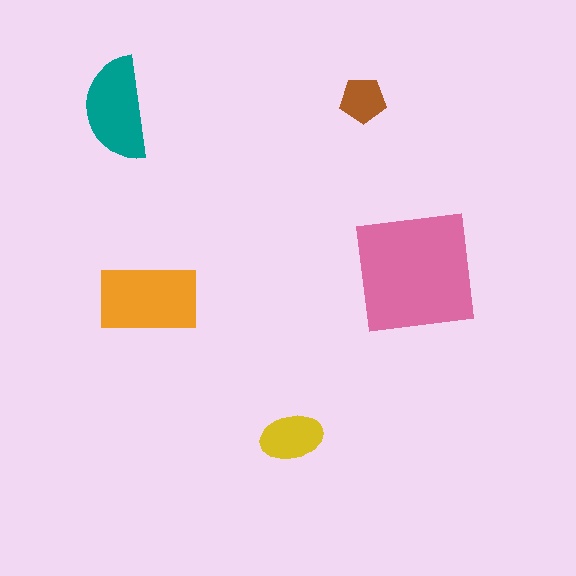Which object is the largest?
The pink square.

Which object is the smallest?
The brown pentagon.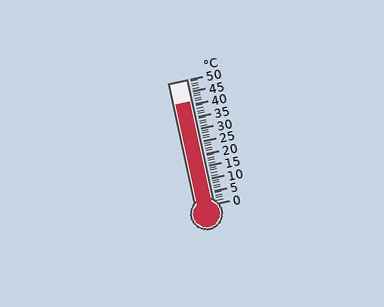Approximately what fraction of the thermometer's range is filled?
The thermometer is filled to approximately 80% of its range.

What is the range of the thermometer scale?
The thermometer scale ranges from 0°C to 50°C.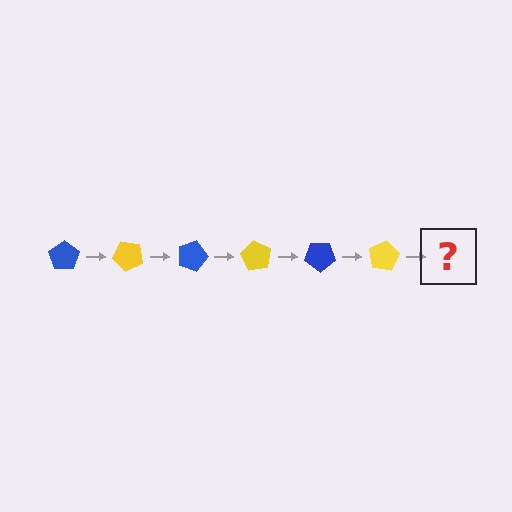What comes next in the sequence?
The next element should be a blue pentagon, rotated 270 degrees from the start.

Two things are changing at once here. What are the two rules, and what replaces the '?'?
The two rules are that it rotates 45 degrees each step and the color cycles through blue and yellow. The '?' should be a blue pentagon, rotated 270 degrees from the start.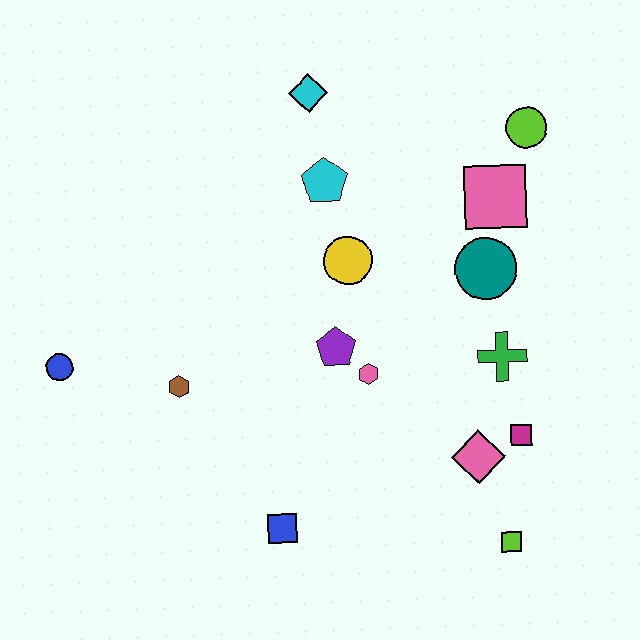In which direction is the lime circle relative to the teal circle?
The lime circle is above the teal circle.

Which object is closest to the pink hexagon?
The purple pentagon is closest to the pink hexagon.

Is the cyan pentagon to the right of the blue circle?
Yes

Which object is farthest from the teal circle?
The blue circle is farthest from the teal circle.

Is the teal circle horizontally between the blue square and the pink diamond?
No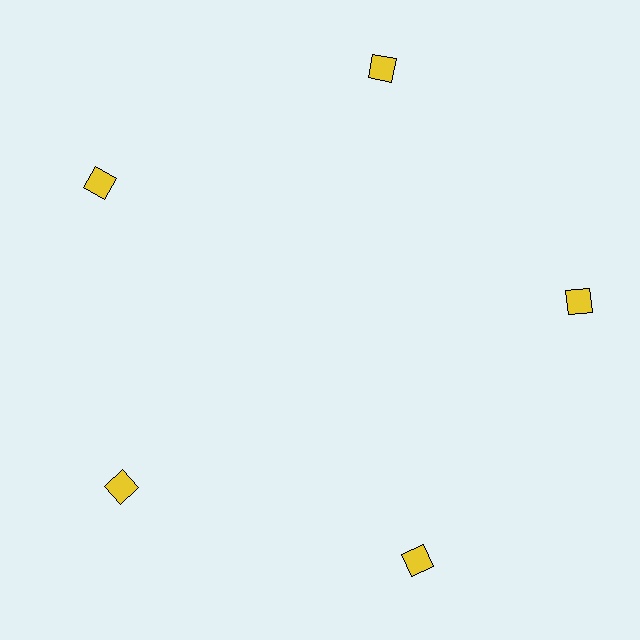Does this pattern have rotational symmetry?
Yes, this pattern has 5-fold rotational symmetry. It looks the same after rotating 72 degrees around the center.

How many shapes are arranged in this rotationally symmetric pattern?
There are 5 shapes, arranged in 5 groups of 1.